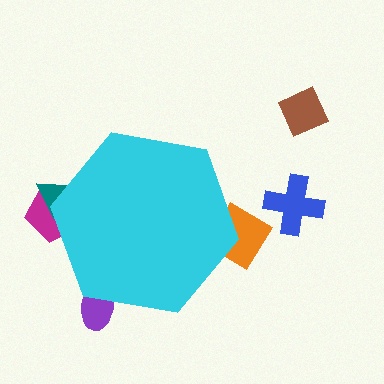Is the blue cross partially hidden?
No, the blue cross is fully visible.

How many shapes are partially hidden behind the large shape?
4 shapes are partially hidden.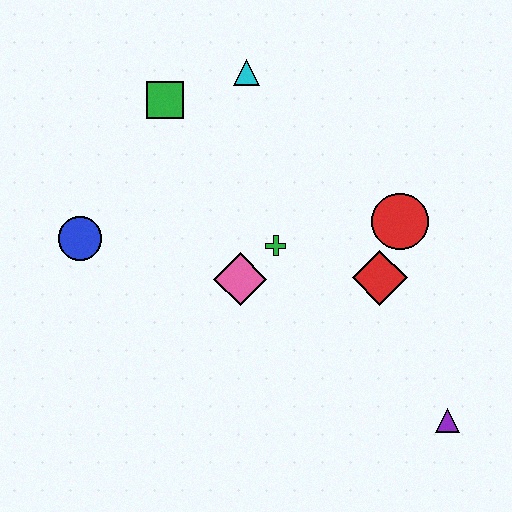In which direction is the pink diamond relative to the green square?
The pink diamond is below the green square.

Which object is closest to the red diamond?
The red circle is closest to the red diamond.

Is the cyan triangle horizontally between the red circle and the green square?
Yes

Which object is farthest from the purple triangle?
The green square is farthest from the purple triangle.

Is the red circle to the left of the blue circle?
No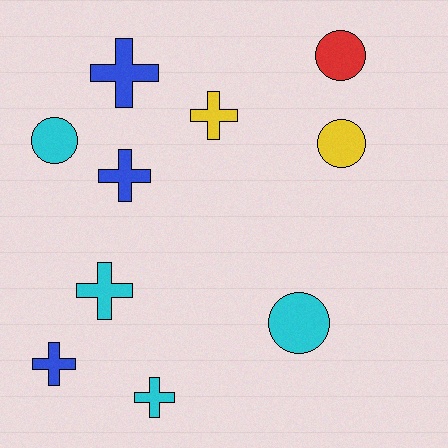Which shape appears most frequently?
Cross, with 6 objects.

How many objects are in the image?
There are 10 objects.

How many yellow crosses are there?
There is 1 yellow cross.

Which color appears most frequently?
Cyan, with 4 objects.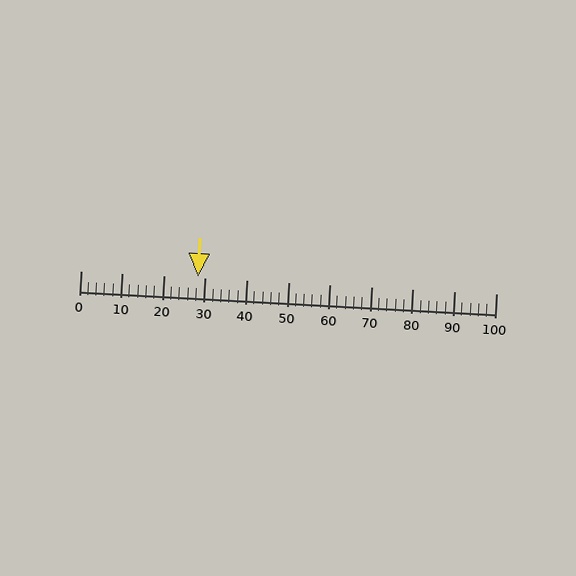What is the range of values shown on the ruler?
The ruler shows values from 0 to 100.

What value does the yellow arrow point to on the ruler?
The yellow arrow points to approximately 28.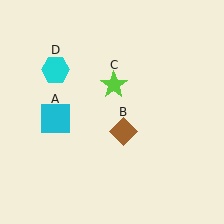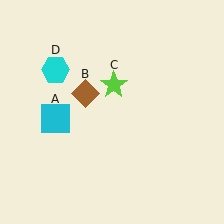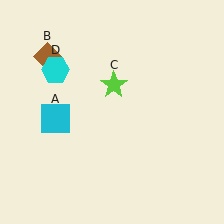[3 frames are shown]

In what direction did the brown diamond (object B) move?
The brown diamond (object B) moved up and to the left.